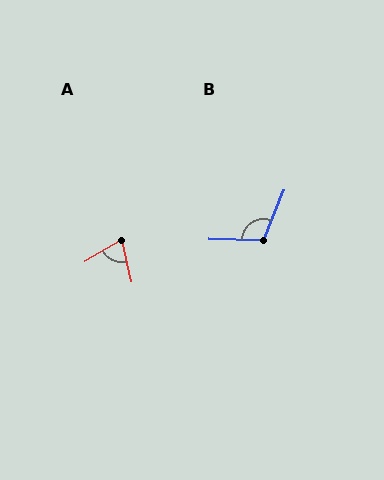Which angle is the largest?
B, at approximately 110 degrees.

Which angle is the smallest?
A, at approximately 72 degrees.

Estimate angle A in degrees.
Approximately 72 degrees.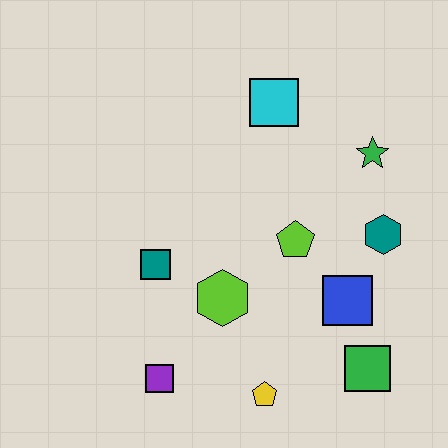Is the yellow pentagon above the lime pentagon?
No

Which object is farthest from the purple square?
The green star is farthest from the purple square.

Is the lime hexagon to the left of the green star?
Yes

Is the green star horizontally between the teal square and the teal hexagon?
Yes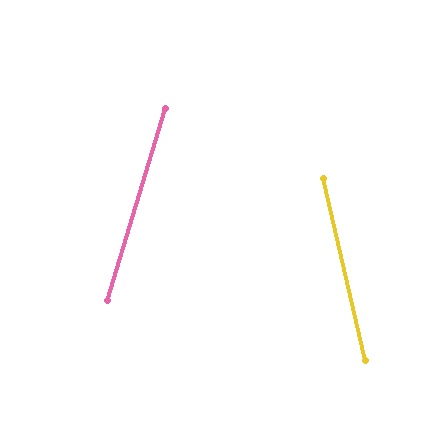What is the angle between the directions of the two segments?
Approximately 30 degrees.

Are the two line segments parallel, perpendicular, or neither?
Neither parallel nor perpendicular — they differ by about 30°.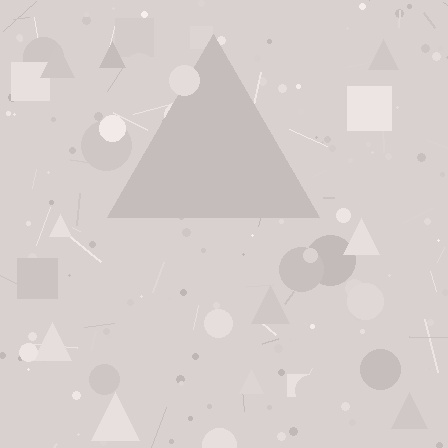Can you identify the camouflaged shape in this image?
The camouflaged shape is a triangle.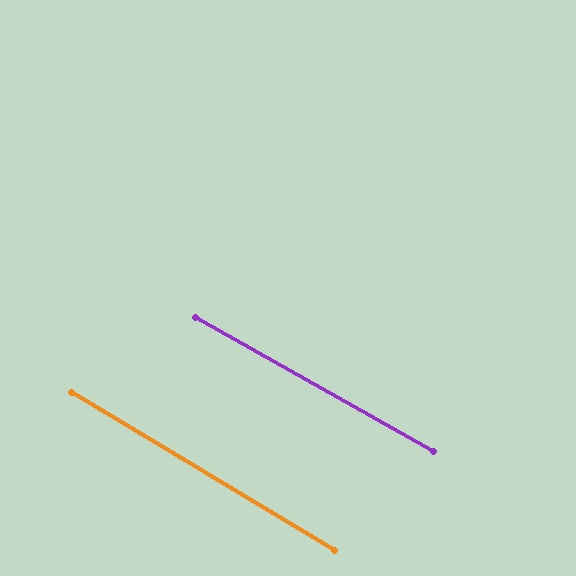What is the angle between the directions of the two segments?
Approximately 2 degrees.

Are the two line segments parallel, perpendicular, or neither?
Parallel — their directions differ by only 1.6°.